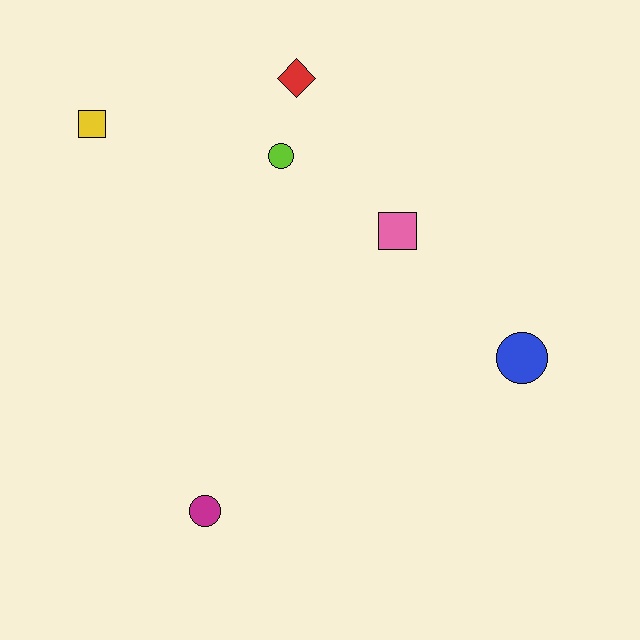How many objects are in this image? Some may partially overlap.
There are 6 objects.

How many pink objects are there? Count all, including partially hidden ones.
There is 1 pink object.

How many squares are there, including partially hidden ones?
There are 2 squares.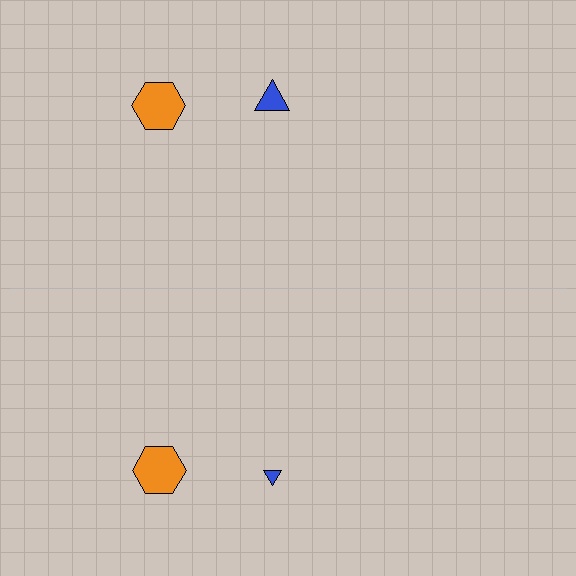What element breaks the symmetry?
The blue triangle on the bottom side has a different size than its mirror counterpart.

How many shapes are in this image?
There are 4 shapes in this image.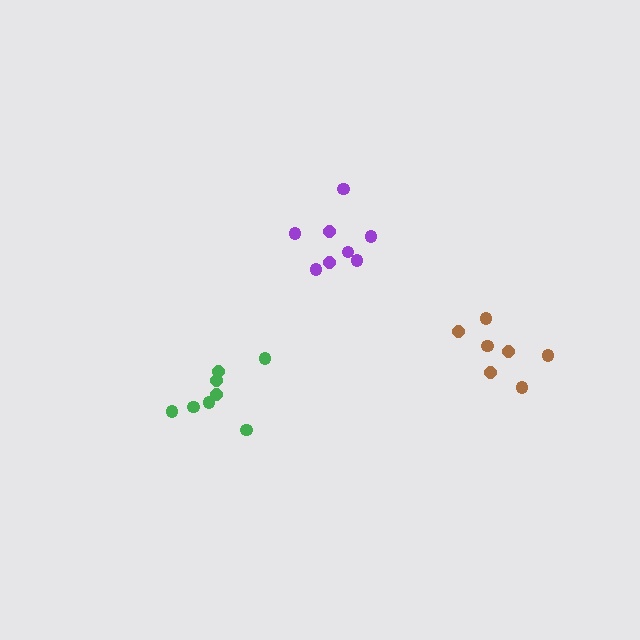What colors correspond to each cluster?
The clusters are colored: green, brown, purple.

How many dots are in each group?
Group 1: 8 dots, Group 2: 7 dots, Group 3: 8 dots (23 total).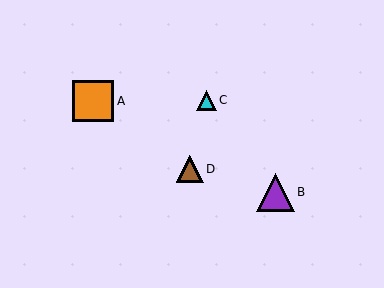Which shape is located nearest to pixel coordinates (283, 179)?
The purple triangle (labeled B) at (275, 192) is nearest to that location.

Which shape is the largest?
The orange square (labeled A) is the largest.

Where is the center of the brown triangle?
The center of the brown triangle is at (190, 169).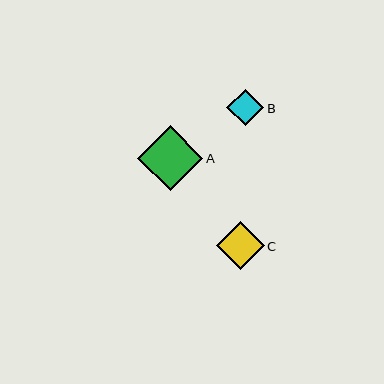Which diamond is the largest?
Diamond A is the largest with a size of approximately 65 pixels.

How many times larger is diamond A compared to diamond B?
Diamond A is approximately 1.8 times the size of diamond B.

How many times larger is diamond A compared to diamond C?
Diamond A is approximately 1.4 times the size of diamond C.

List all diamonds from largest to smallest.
From largest to smallest: A, C, B.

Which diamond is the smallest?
Diamond B is the smallest with a size of approximately 37 pixels.